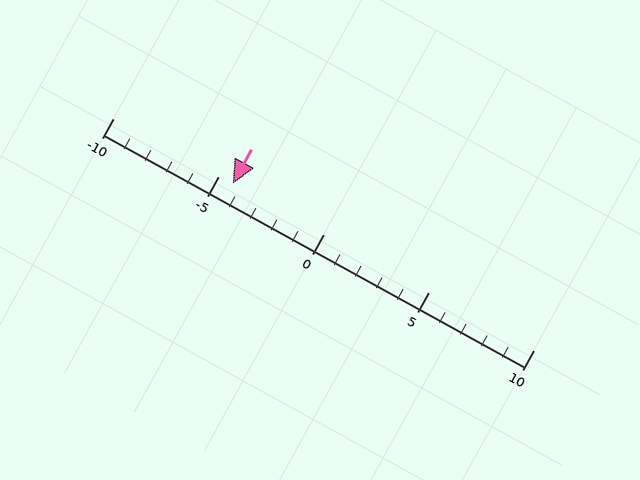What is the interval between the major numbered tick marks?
The major tick marks are spaced 5 units apart.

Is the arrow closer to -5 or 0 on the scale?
The arrow is closer to -5.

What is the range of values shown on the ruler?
The ruler shows values from -10 to 10.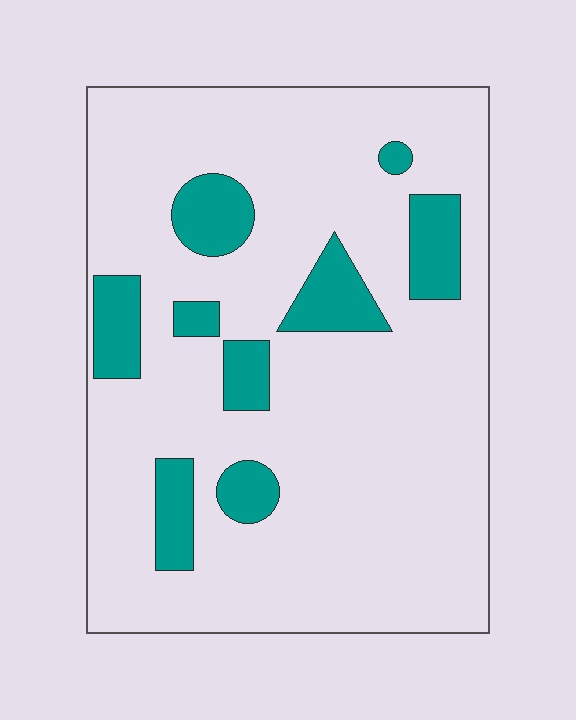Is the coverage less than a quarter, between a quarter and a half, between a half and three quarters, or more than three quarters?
Less than a quarter.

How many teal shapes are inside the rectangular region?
9.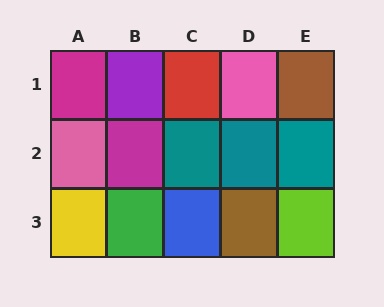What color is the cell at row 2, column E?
Teal.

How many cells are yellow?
1 cell is yellow.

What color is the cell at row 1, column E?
Brown.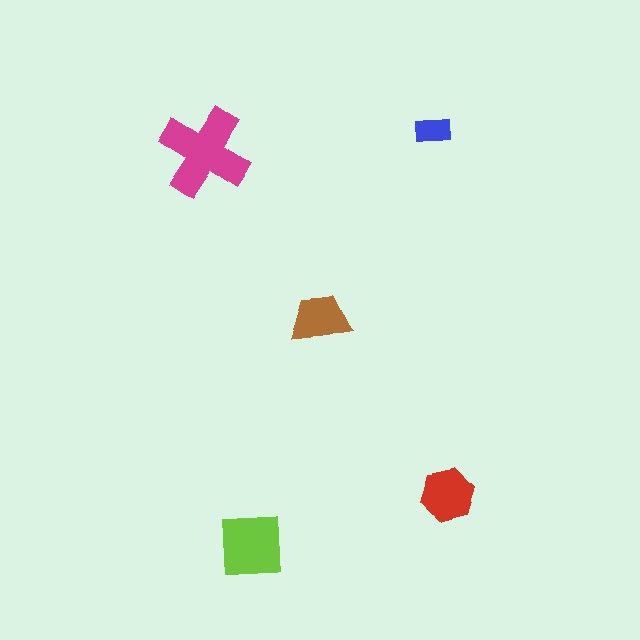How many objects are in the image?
There are 5 objects in the image.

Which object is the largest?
The magenta cross.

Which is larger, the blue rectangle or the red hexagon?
The red hexagon.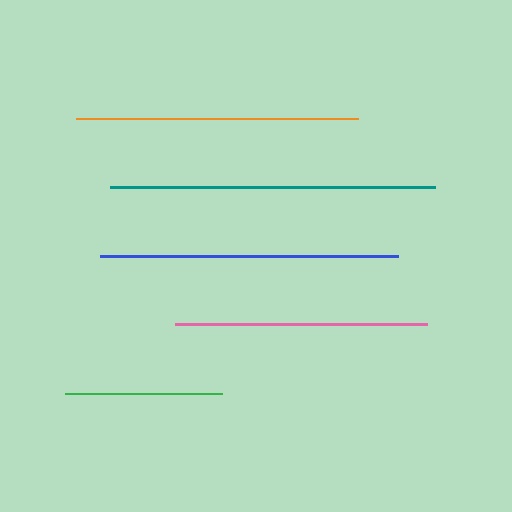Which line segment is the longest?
The teal line is the longest at approximately 325 pixels.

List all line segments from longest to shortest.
From longest to shortest: teal, blue, orange, pink, green.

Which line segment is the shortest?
The green line is the shortest at approximately 157 pixels.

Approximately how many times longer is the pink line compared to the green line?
The pink line is approximately 1.6 times the length of the green line.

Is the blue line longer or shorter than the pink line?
The blue line is longer than the pink line.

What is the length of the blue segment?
The blue segment is approximately 298 pixels long.